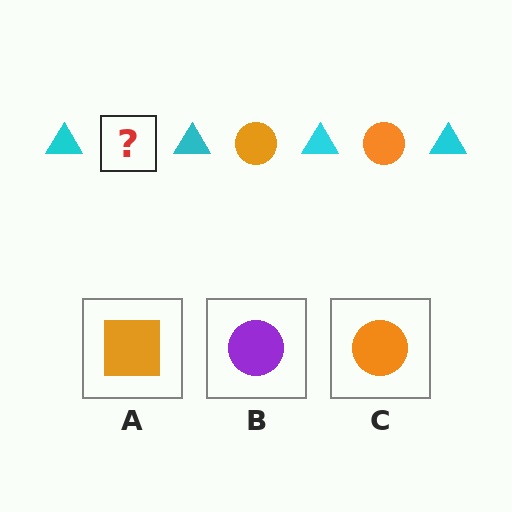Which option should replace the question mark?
Option C.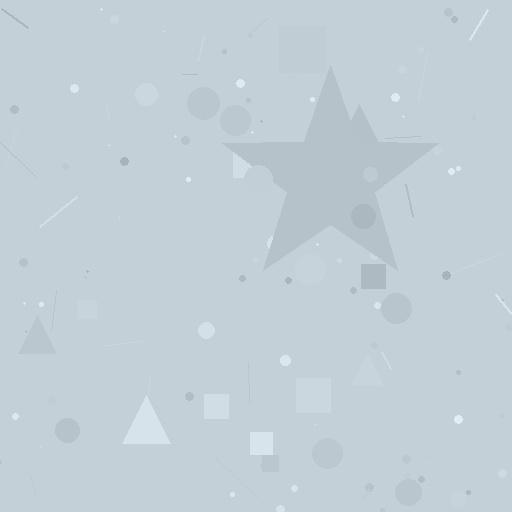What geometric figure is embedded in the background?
A star is embedded in the background.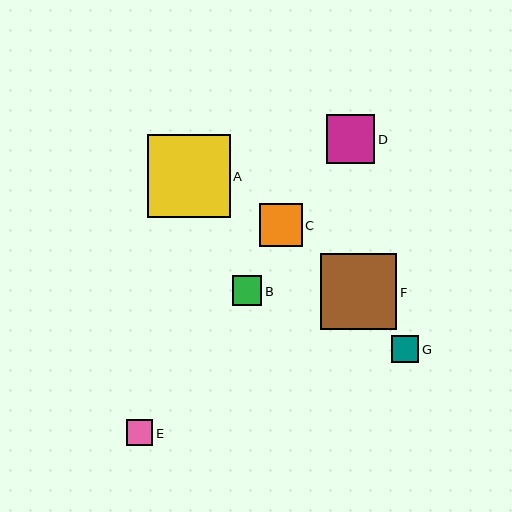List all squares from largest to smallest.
From largest to smallest: A, F, D, C, B, G, E.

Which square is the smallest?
Square E is the smallest with a size of approximately 26 pixels.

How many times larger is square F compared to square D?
Square F is approximately 1.6 times the size of square D.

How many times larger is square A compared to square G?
Square A is approximately 3.1 times the size of square G.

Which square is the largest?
Square A is the largest with a size of approximately 83 pixels.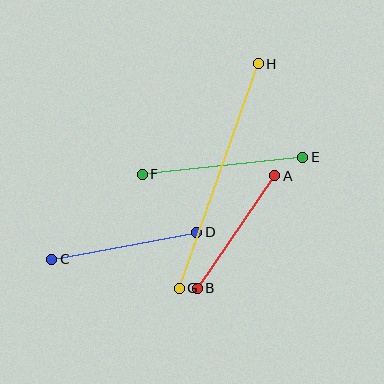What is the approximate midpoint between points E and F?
The midpoint is at approximately (222, 166) pixels.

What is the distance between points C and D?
The distance is approximately 147 pixels.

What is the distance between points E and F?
The distance is approximately 161 pixels.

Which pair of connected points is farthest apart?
Points G and H are farthest apart.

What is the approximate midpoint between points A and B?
The midpoint is at approximately (236, 232) pixels.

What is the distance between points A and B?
The distance is approximately 137 pixels.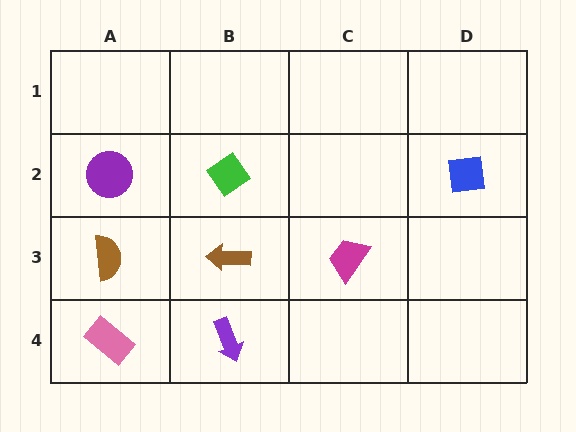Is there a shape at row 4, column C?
No, that cell is empty.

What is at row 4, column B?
A purple arrow.